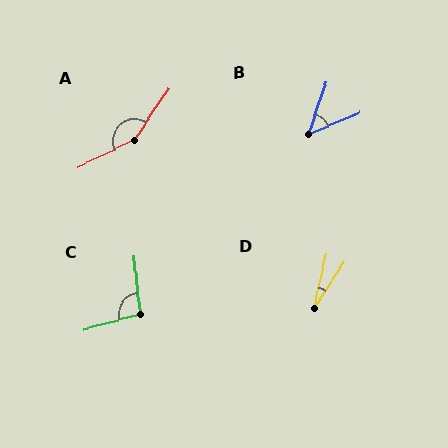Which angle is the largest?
A, at approximately 149 degrees.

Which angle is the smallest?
D, at approximately 20 degrees.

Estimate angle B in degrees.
Approximately 48 degrees.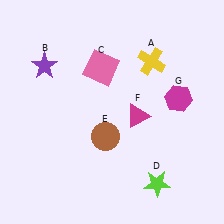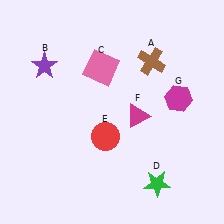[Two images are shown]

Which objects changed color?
A changed from yellow to brown. D changed from lime to green. E changed from brown to red.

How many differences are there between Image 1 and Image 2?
There are 3 differences between the two images.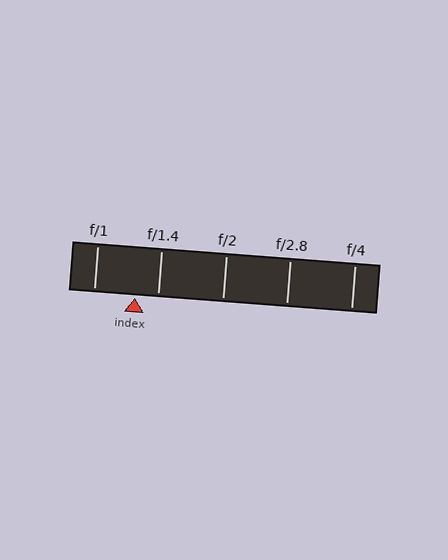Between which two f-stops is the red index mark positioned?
The index mark is between f/1 and f/1.4.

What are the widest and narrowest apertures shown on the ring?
The widest aperture shown is f/1 and the narrowest is f/4.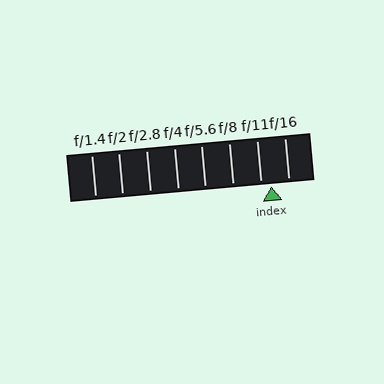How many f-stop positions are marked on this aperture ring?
There are 8 f-stop positions marked.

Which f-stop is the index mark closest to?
The index mark is closest to f/11.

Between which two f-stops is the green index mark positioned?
The index mark is between f/11 and f/16.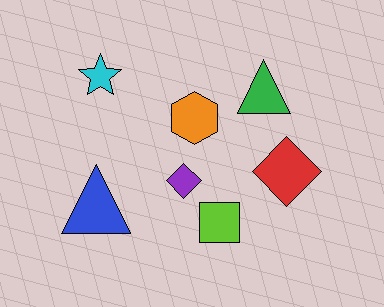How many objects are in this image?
There are 7 objects.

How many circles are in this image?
There are no circles.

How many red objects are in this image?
There is 1 red object.